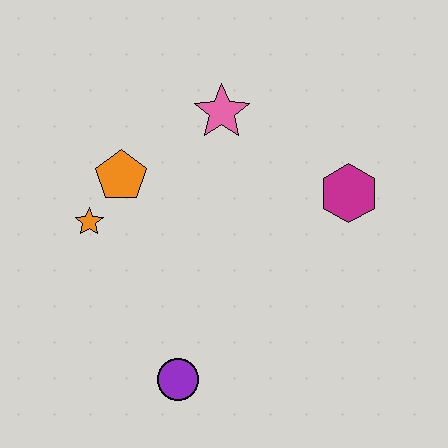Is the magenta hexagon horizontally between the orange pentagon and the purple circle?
No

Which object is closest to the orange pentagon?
The orange star is closest to the orange pentagon.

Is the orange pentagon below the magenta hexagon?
No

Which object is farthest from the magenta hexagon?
The orange star is farthest from the magenta hexagon.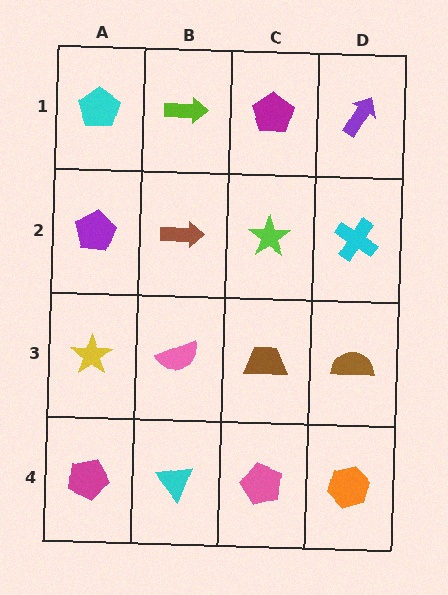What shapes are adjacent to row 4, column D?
A brown semicircle (row 3, column D), a pink pentagon (row 4, column C).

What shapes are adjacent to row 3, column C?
A lime star (row 2, column C), a pink pentagon (row 4, column C), a pink semicircle (row 3, column B), a brown semicircle (row 3, column D).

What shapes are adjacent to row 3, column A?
A purple pentagon (row 2, column A), a magenta pentagon (row 4, column A), a pink semicircle (row 3, column B).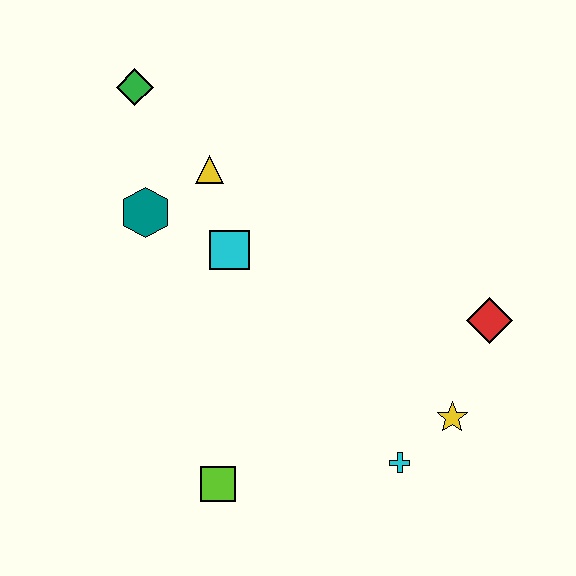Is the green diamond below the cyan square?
No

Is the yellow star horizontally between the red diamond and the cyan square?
Yes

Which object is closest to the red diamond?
The yellow star is closest to the red diamond.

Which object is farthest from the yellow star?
The green diamond is farthest from the yellow star.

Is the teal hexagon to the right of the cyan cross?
No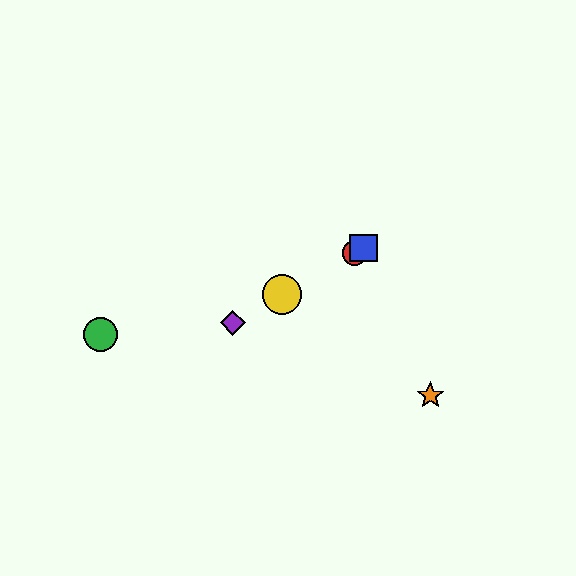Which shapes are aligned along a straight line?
The red circle, the blue square, the yellow circle, the purple diamond are aligned along a straight line.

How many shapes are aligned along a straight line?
4 shapes (the red circle, the blue square, the yellow circle, the purple diamond) are aligned along a straight line.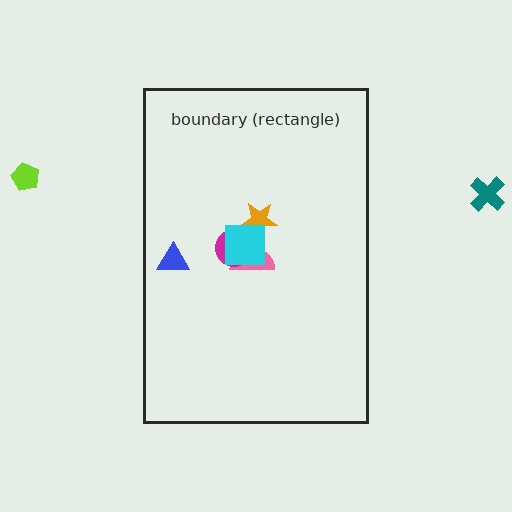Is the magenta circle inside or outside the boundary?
Inside.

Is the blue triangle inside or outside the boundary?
Inside.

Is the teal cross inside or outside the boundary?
Outside.